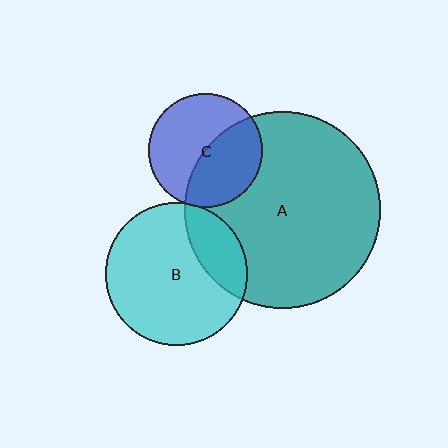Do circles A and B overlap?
Yes.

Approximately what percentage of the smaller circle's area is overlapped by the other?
Approximately 20%.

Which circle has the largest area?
Circle A (teal).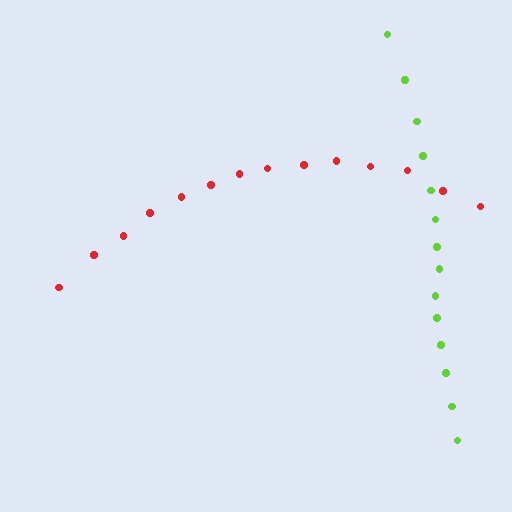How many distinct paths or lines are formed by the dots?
There are 2 distinct paths.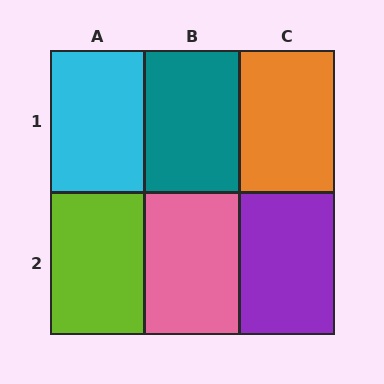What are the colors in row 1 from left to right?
Cyan, teal, orange.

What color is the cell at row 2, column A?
Lime.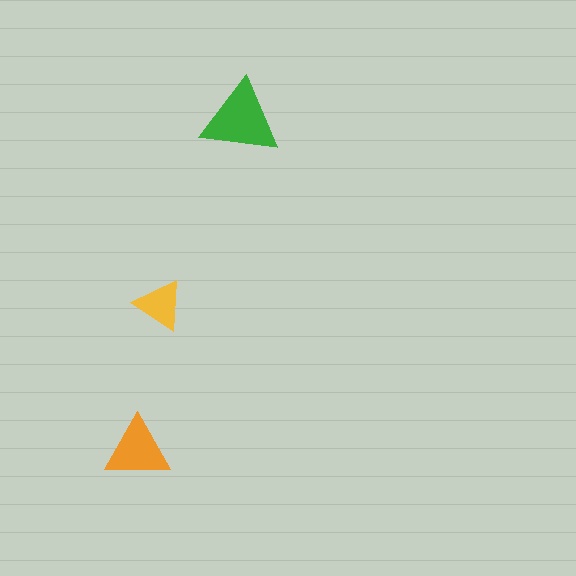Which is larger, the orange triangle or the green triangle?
The green one.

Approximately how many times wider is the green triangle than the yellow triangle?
About 1.5 times wider.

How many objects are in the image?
There are 3 objects in the image.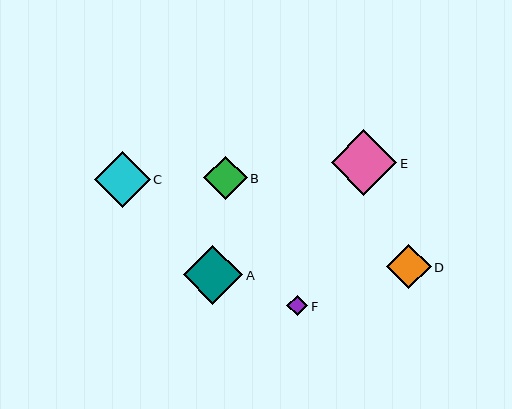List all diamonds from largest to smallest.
From largest to smallest: E, A, C, D, B, F.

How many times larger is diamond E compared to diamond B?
Diamond E is approximately 1.5 times the size of diamond B.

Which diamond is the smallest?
Diamond F is the smallest with a size of approximately 21 pixels.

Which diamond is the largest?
Diamond E is the largest with a size of approximately 66 pixels.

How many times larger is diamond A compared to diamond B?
Diamond A is approximately 1.4 times the size of diamond B.